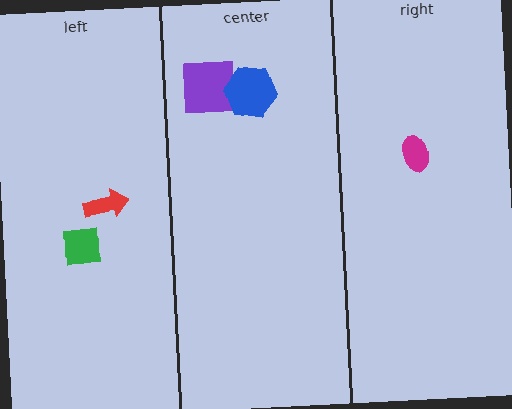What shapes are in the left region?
The green square, the red arrow.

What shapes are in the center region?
The purple square, the blue hexagon.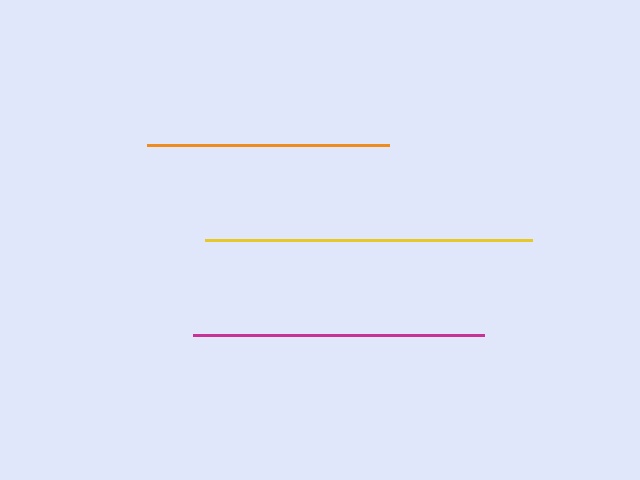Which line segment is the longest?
The yellow line is the longest at approximately 327 pixels.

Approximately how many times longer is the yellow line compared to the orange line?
The yellow line is approximately 1.3 times the length of the orange line.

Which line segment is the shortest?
The orange line is the shortest at approximately 243 pixels.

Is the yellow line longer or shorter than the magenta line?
The yellow line is longer than the magenta line.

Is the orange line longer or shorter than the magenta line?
The magenta line is longer than the orange line.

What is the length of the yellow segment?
The yellow segment is approximately 327 pixels long.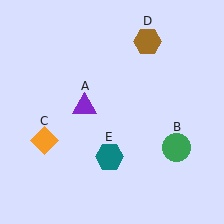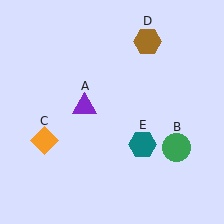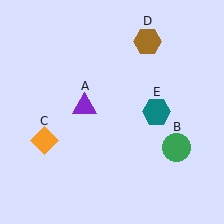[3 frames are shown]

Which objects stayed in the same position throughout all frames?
Purple triangle (object A) and green circle (object B) and orange diamond (object C) and brown hexagon (object D) remained stationary.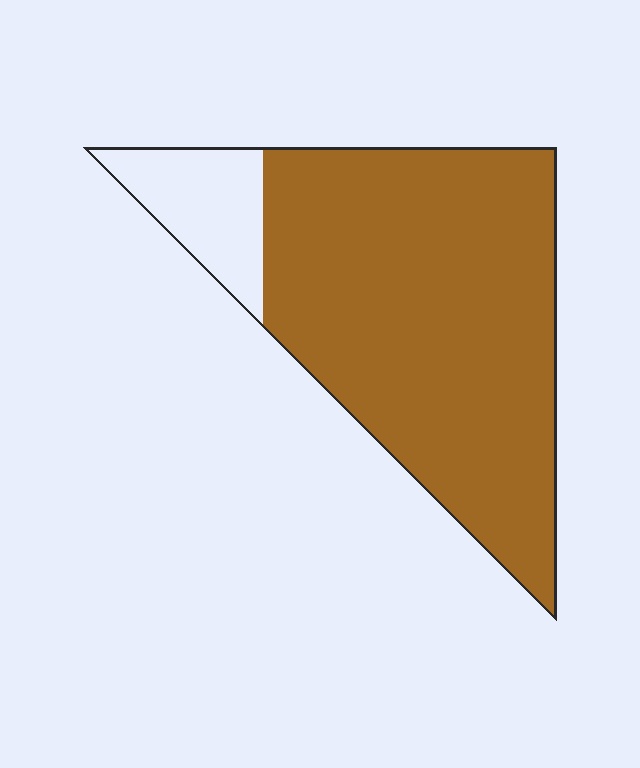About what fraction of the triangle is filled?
About seven eighths (7/8).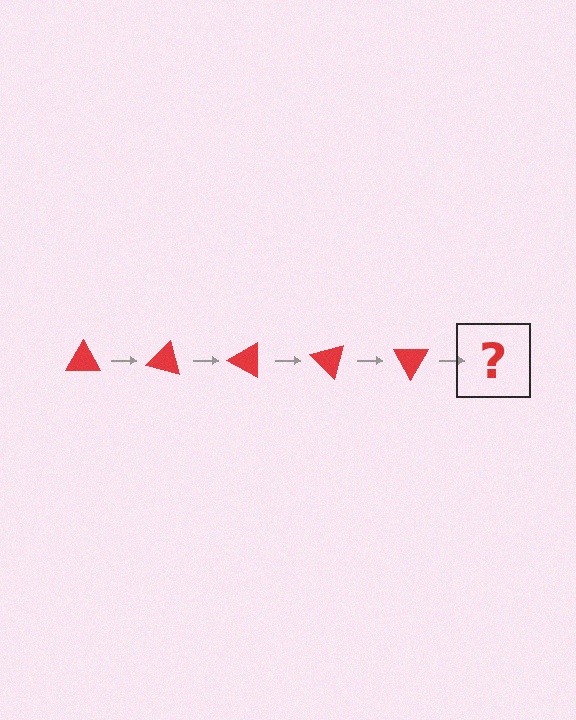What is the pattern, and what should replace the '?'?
The pattern is that the triangle rotates 15 degrees each step. The '?' should be a red triangle rotated 75 degrees.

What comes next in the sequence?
The next element should be a red triangle rotated 75 degrees.